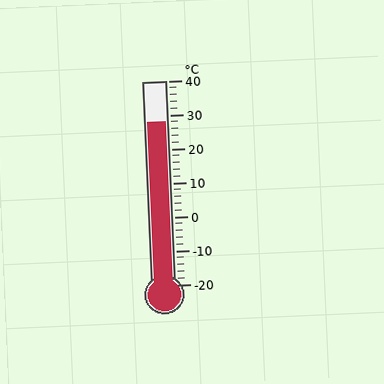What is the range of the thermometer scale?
The thermometer scale ranges from -20°C to 40°C.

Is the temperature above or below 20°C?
The temperature is above 20°C.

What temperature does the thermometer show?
The thermometer shows approximately 28°C.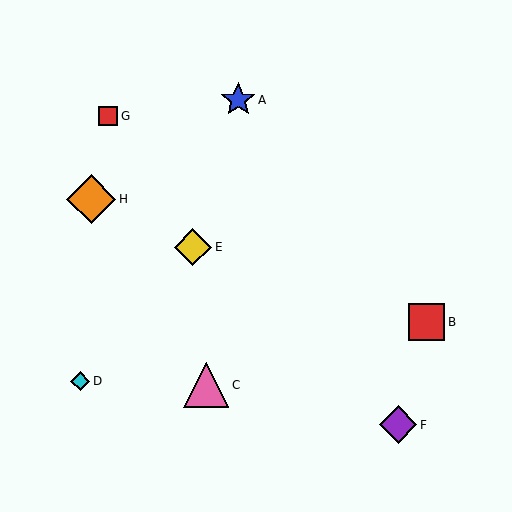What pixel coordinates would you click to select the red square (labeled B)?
Click at (427, 322) to select the red square B.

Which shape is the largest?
The orange diamond (labeled H) is the largest.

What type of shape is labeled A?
Shape A is a blue star.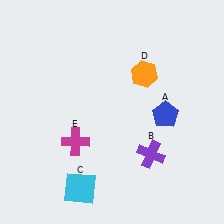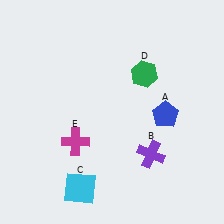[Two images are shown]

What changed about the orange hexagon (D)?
In Image 1, D is orange. In Image 2, it changed to green.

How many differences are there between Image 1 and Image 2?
There is 1 difference between the two images.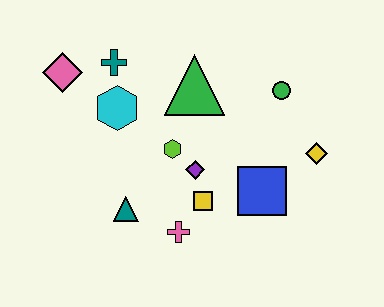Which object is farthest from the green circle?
The pink diamond is farthest from the green circle.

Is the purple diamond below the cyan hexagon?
Yes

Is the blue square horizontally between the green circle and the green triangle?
Yes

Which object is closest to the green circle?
The yellow diamond is closest to the green circle.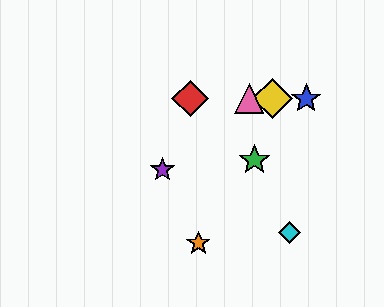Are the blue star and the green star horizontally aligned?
No, the blue star is at y≈99 and the green star is at y≈160.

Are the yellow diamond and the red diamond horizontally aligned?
Yes, both are at y≈99.